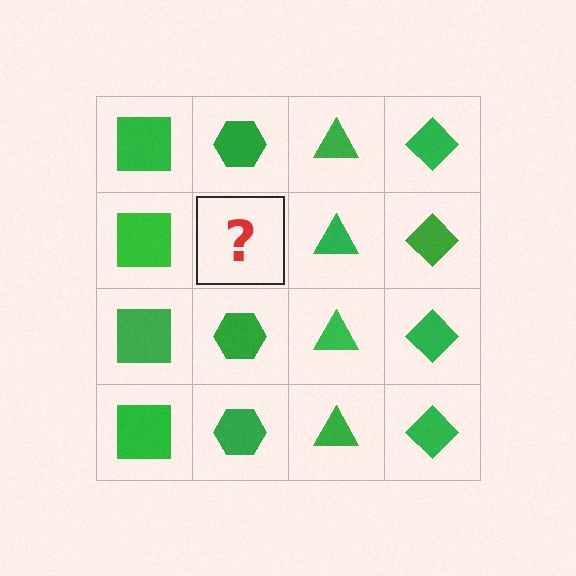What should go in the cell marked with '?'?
The missing cell should contain a green hexagon.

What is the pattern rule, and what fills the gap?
The rule is that each column has a consistent shape. The gap should be filled with a green hexagon.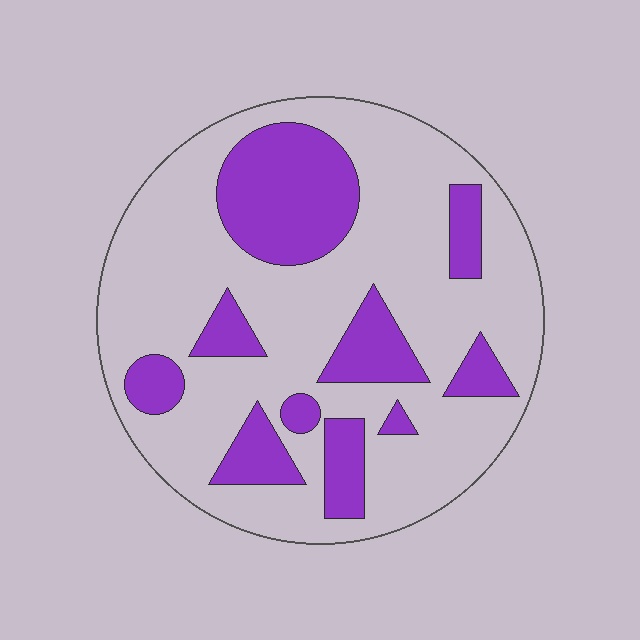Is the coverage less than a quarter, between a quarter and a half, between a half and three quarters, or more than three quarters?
Between a quarter and a half.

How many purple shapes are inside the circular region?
10.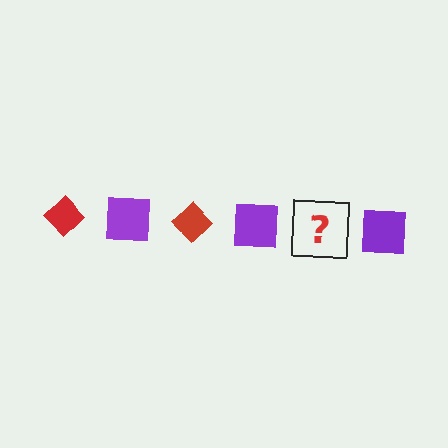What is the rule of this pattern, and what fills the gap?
The rule is that the pattern alternates between red diamond and purple square. The gap should be filled with a red diamond.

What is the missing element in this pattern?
The missing element is a red diamond.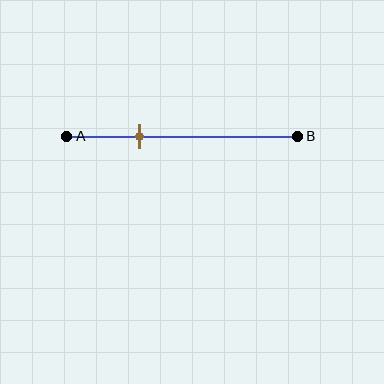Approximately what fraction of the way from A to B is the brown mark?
The brown mark is approximately 30% of the way from A to B.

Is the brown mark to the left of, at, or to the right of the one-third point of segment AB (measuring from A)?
The brown mark is approximately at the one-third point of segment AB.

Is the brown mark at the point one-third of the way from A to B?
Yes, the mark is approximately at the one-third point.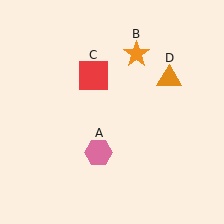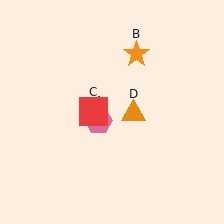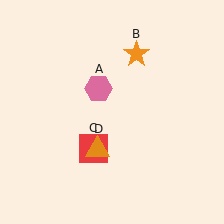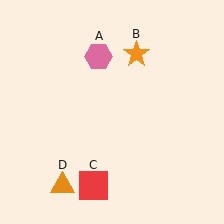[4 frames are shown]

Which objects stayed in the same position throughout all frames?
Orange star (object B) remained stationary.